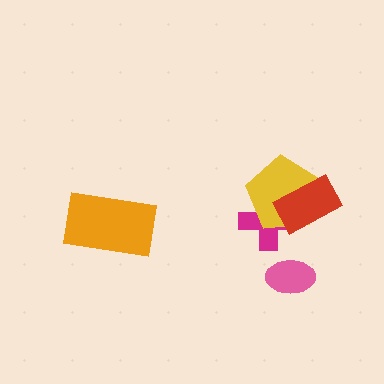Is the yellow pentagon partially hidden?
Yes, it is partially covered by another shape.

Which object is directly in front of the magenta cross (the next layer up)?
The yellow pentagon is directly in front of the magenta cross.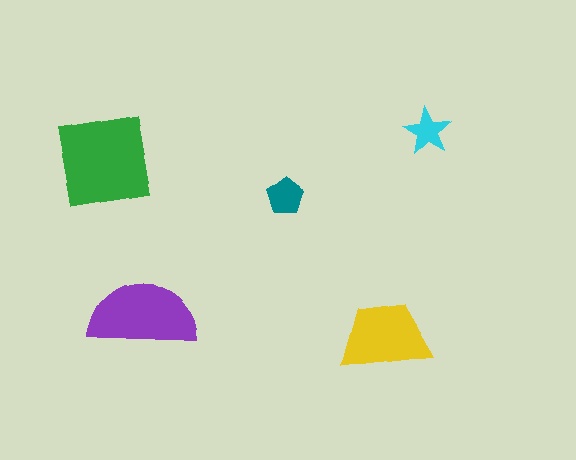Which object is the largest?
The green square.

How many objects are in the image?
There are 5 objects in the image.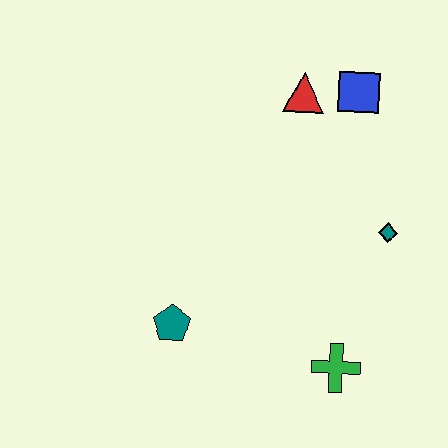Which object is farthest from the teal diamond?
The teal pentagon is farthest from the teal diamond.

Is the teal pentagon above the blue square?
No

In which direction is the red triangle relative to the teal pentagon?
The red triangle is above the teal pentagon.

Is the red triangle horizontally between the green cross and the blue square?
No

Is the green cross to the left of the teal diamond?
Yes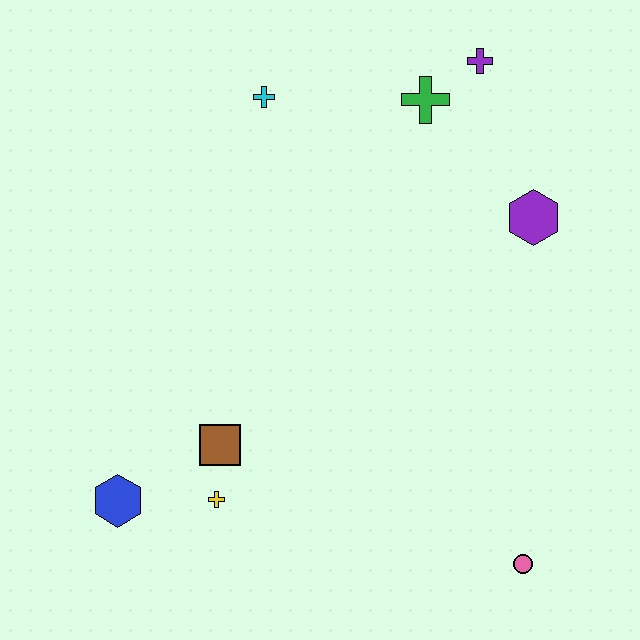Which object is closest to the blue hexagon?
The yellow cross is closest to the blue hexagon.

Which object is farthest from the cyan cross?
The pink circle is farthest from the cyan cross.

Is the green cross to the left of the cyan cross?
No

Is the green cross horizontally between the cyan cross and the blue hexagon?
No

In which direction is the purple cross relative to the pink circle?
The purple cross is above the pink circle.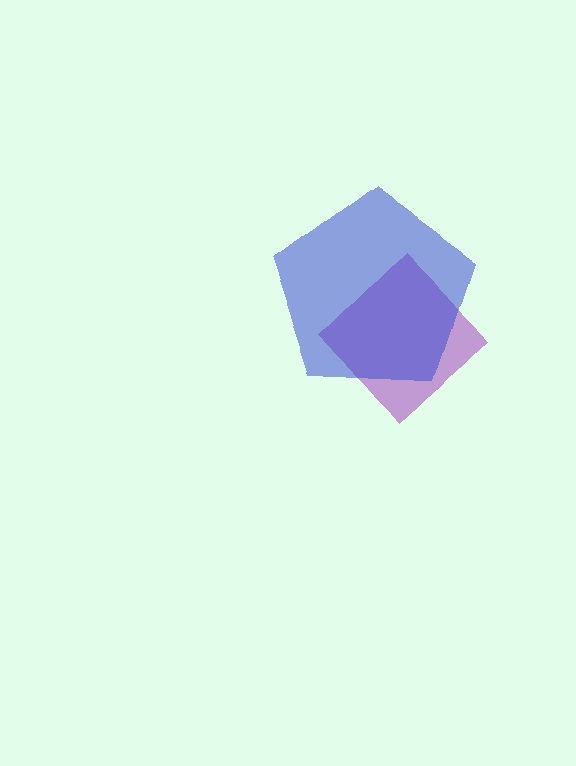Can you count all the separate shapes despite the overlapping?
Yes, there are 2 separate shapes.